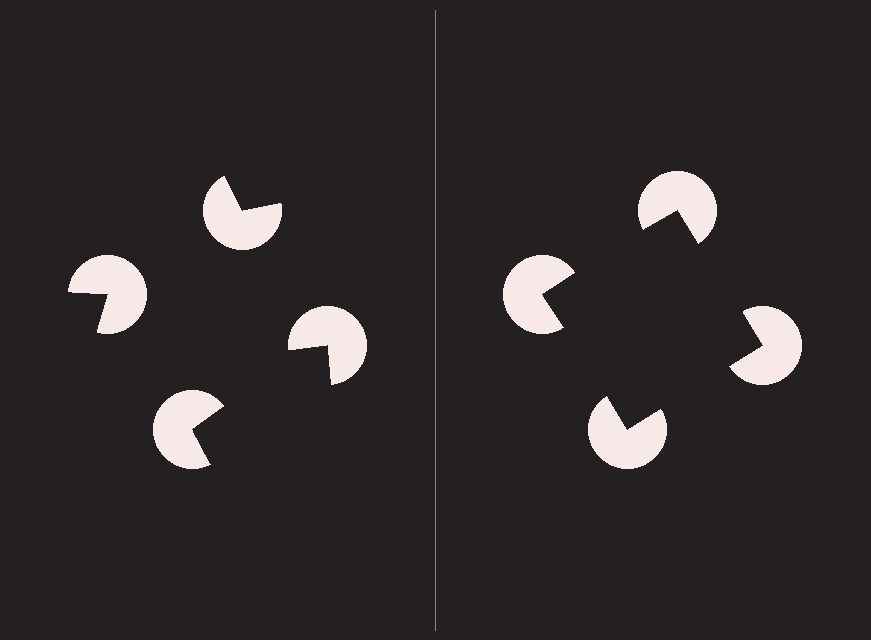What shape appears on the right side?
An illusory square.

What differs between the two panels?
The pac-man discs are positioned identically on both sides; only the wedge orientations differ. On the right they align to a square; on the left they are misaligned.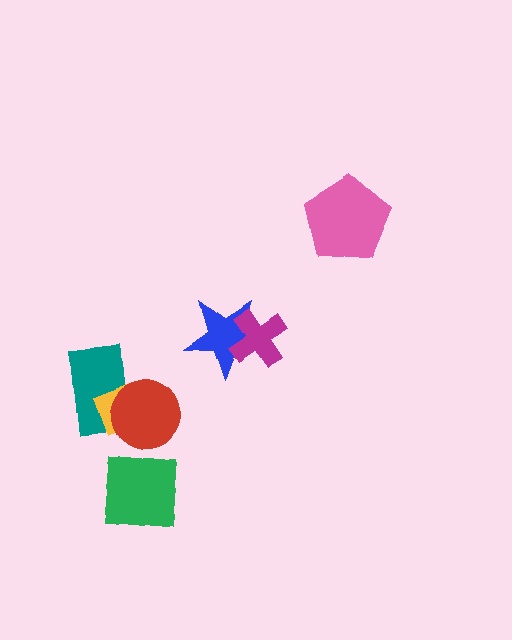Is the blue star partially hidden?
Yes, it is partially covered by another shape.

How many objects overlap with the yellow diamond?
2 objects overlap with the yellow diamond.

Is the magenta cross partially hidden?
No, no other shape covers it.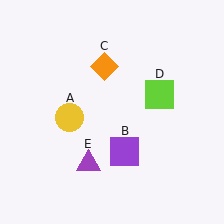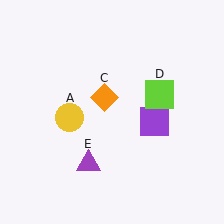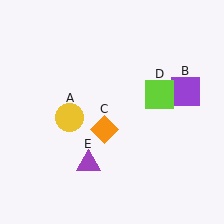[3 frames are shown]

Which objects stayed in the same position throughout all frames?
Yellow circle (object A) and lime square (object D) and purple triangle (object E) remained stationary.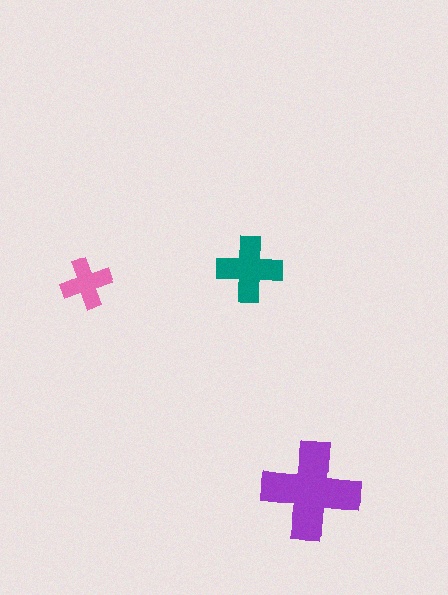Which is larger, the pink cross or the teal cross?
The teal one.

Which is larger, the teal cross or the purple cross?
The purple one.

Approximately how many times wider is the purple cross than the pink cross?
About 2 times wider.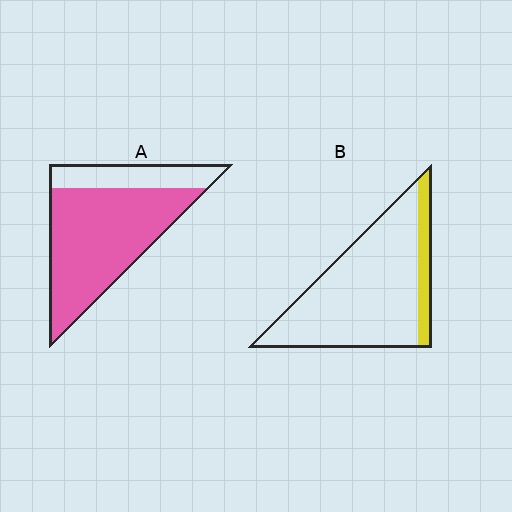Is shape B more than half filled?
No.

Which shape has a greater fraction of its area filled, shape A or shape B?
Shape A.